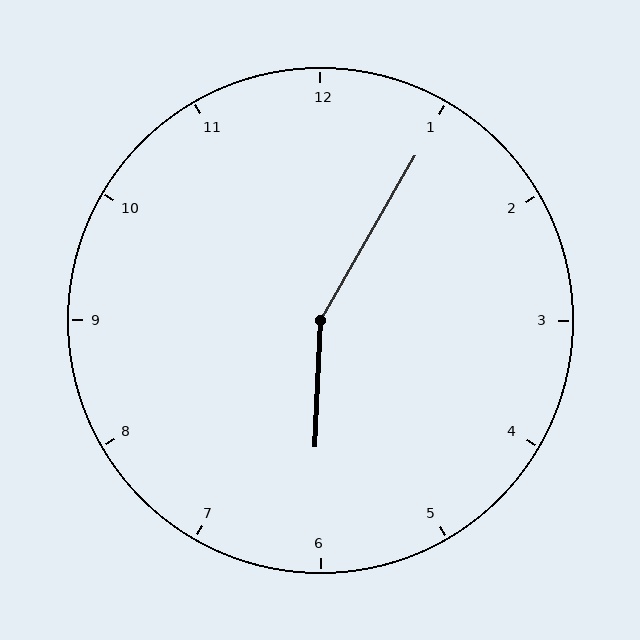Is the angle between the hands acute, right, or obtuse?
It is obtuse.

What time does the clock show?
6:05.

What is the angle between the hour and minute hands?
Approximately 152 degrees.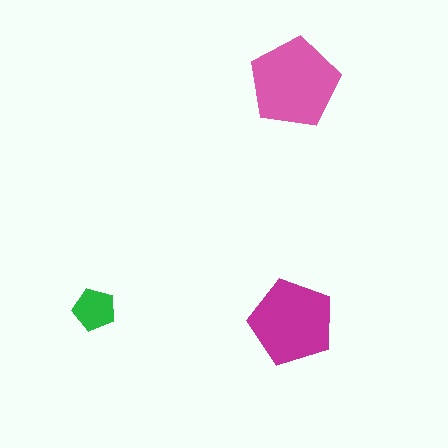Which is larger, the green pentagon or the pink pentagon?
The pink one.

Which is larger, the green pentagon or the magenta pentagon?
The magenta one.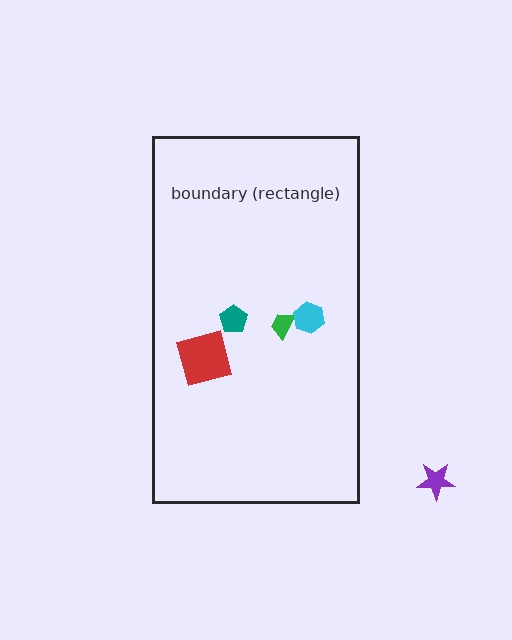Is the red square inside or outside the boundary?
Inside.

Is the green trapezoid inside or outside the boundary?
Inside.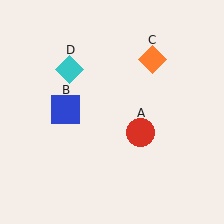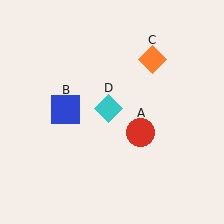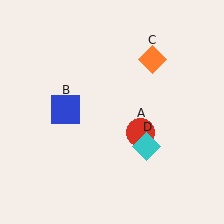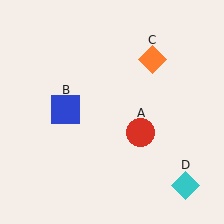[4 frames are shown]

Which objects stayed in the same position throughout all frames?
Red circle (object A) and blue square (object B) and orange diamond (object C) remained stationary.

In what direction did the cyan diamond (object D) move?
The cyan diamond (object D) moved down and to the right.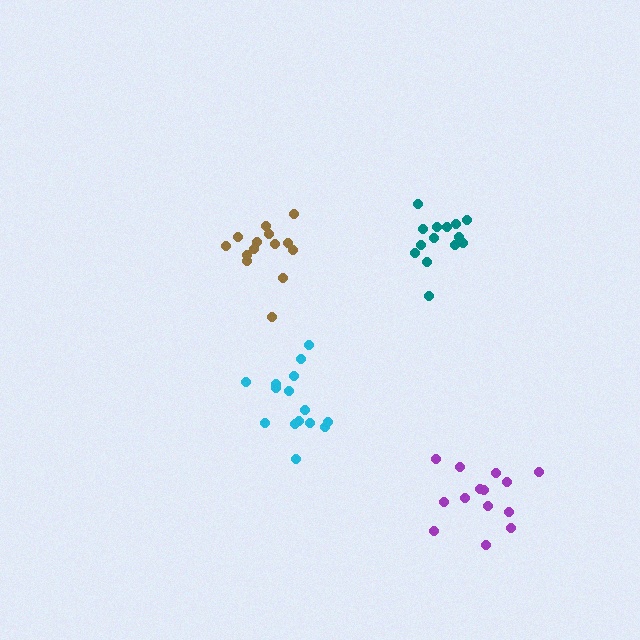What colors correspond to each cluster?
The clusters are colored: brown, purple, cyan, teal.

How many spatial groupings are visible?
There are 4 spatial groupings.